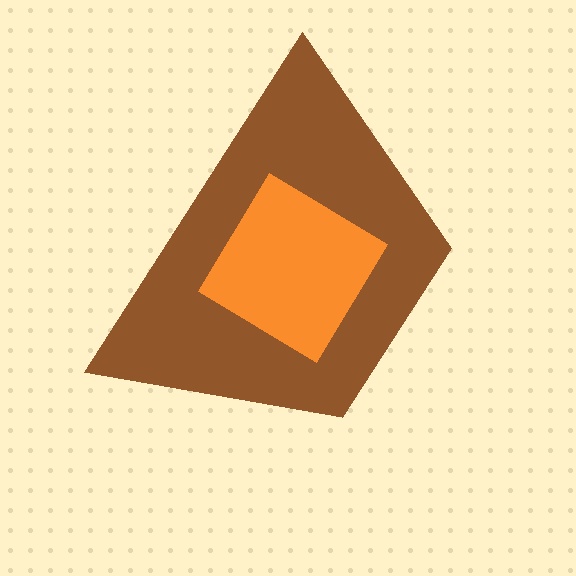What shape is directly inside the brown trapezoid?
The orange diamond.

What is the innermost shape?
The orange diamond.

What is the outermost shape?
The brown trapezoid.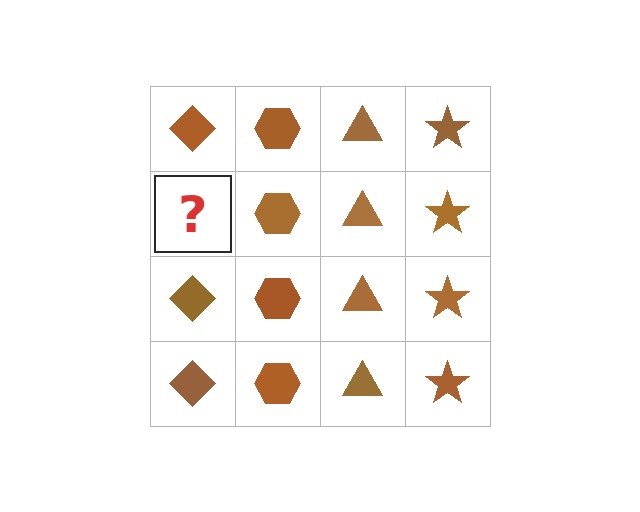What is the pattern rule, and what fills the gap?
The rule is that each column has a consistent shape. The gap should be filled with a brown diamond.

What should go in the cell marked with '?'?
The missing cell should contain a brown diamond.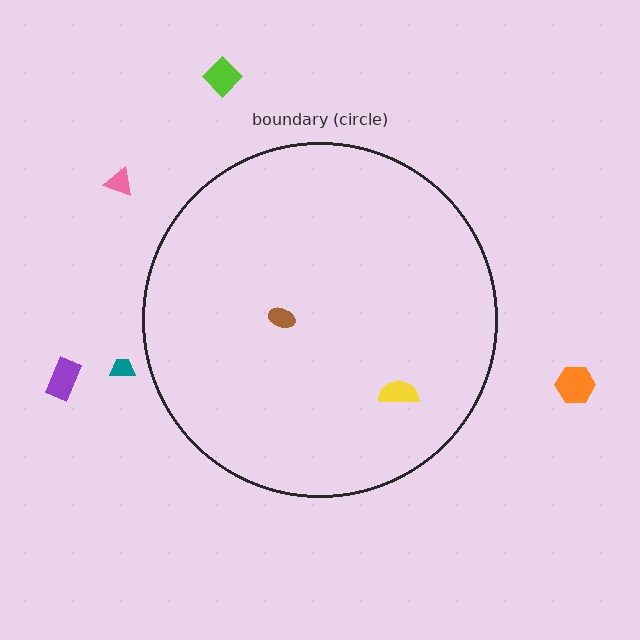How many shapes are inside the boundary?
2 inside, 5 outside.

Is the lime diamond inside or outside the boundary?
Outside.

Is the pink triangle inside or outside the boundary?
Outside.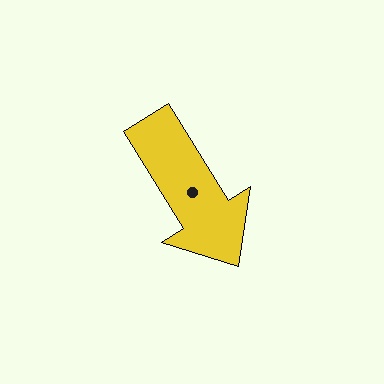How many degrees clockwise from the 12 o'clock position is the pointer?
Approximately 148 degrees.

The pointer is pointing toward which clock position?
Roughly 5 o'clock.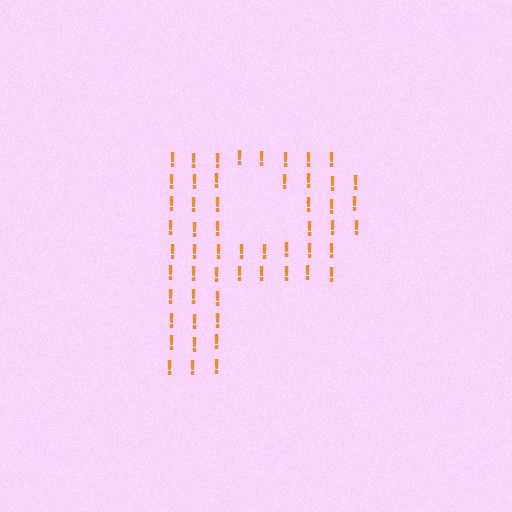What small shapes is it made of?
It is made of small exclamation marks.